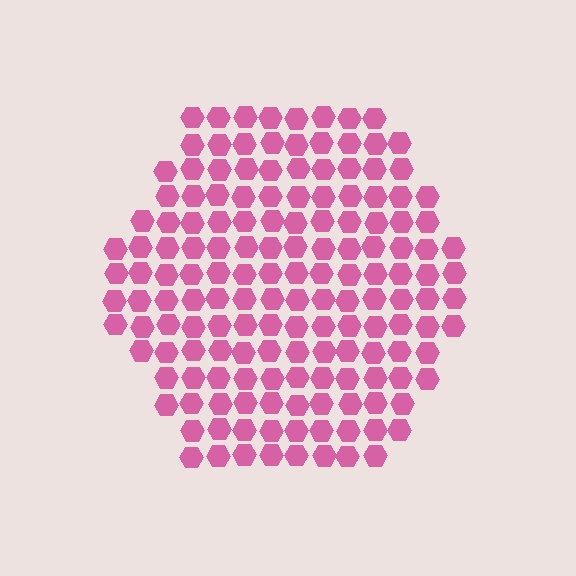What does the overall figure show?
The overall figure shows a hexagon.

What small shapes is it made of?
It is made of small hexagons.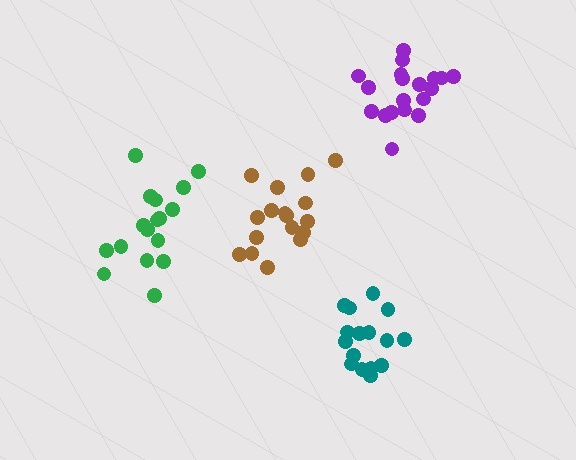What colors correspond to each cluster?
The clusters are colored: purple, brown, teal, green.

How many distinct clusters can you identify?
There are 4 distinct clusters.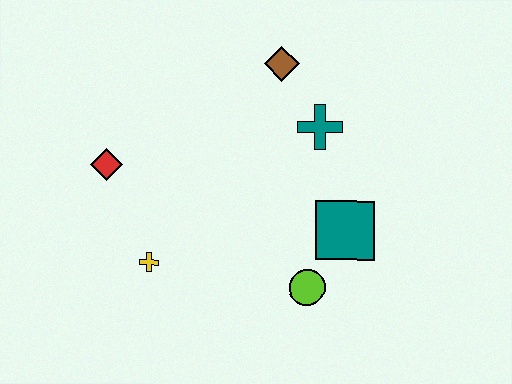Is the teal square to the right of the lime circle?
Yes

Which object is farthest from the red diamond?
The teal square is farthest from the red diamond.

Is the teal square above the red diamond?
No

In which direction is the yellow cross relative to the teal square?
The yellow cross is to the left of the teal square.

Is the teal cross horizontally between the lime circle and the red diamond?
No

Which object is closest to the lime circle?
The teal square is closest to the lime circle.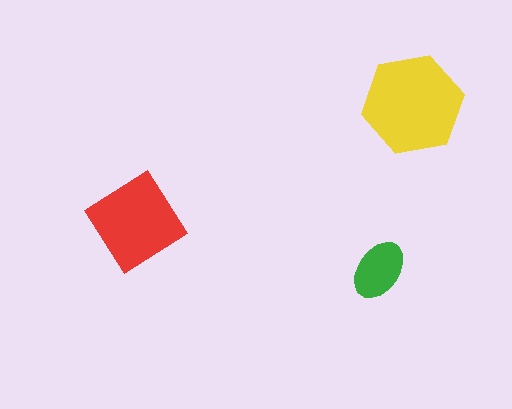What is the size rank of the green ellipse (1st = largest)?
3rd.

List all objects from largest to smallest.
The yellow hexagon, the red diamond, the green ellipse.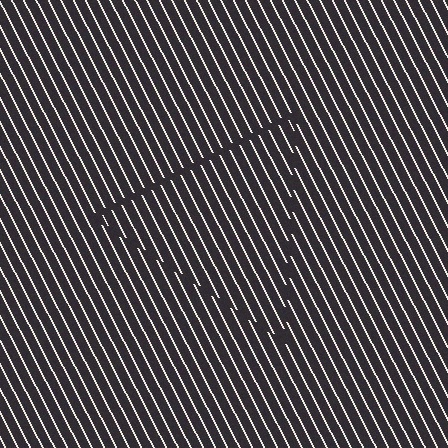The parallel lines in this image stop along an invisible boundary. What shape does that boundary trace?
An illusory triangle. The interior of the shape contains the same grating, shifted by half a period — the contour is defined by the phase discontinuity where line-ends from the inner and outer gratings abut.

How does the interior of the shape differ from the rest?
The interior of the shape contains the same grating, shifted by half a period — the contour is defined by the phase discontinuity where line-ends from the inner and outer gratings abut.